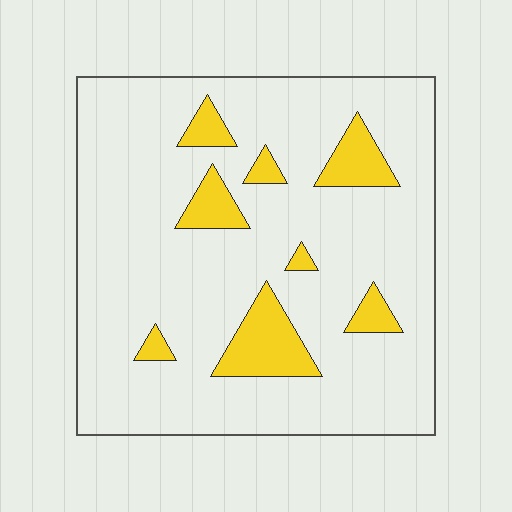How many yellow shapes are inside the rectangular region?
8.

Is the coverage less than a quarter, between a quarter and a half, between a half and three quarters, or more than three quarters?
Less than a quarter.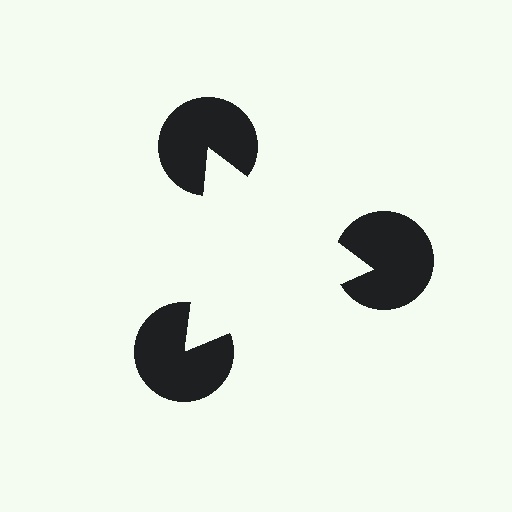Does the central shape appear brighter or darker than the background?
It typically appears slightly brighter than the background, even though no actual brightness change is drawn.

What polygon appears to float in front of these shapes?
An illusory triangle — its edges are inferred from the aligned wedge cuts in the pac-man discs, not physically drawn.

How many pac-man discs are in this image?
There are 3 — one at each vertex of the illusory triangle.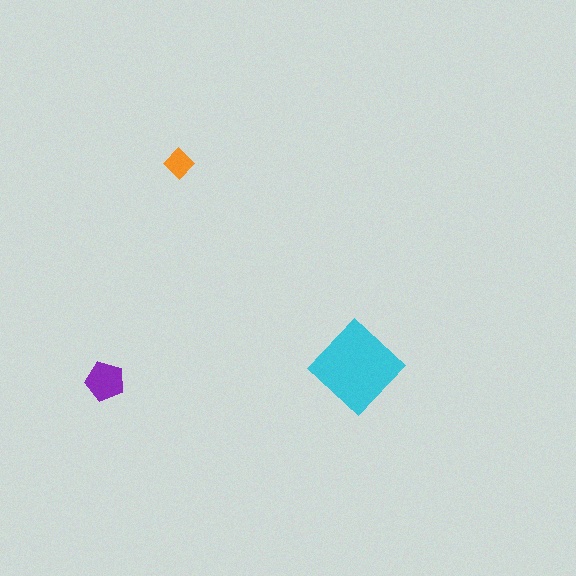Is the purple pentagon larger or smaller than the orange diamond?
Larger.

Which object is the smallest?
The orange diamond.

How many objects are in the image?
There are 3 objects in the image.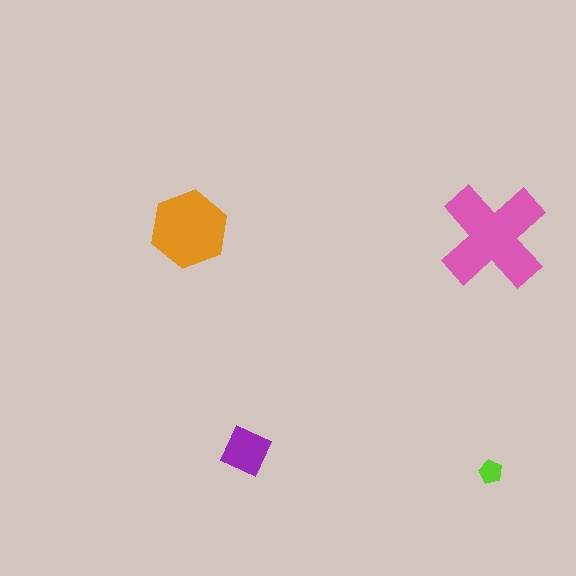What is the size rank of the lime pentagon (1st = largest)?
4th.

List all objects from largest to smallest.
The pink cross, the orange hexagon, the purple diamond, the lime pentagon.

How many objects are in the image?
There are 4 objects in the image.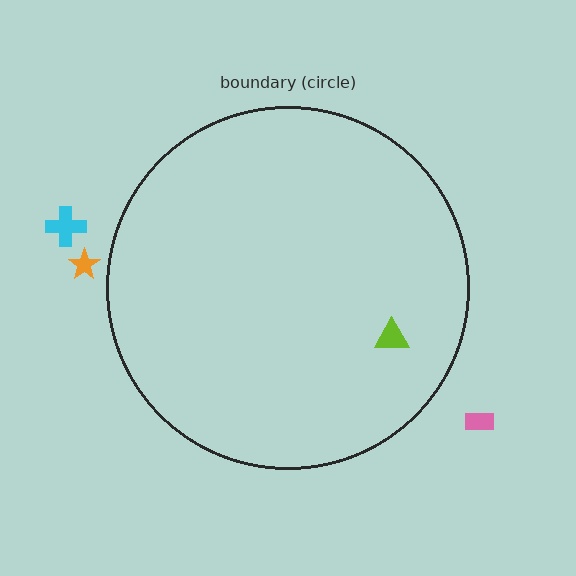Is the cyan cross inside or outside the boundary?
Outside.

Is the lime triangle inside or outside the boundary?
Inside.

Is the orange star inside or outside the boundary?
Outside.